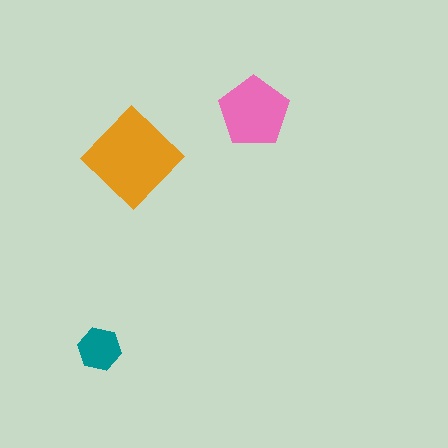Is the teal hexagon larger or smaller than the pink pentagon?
Smaller.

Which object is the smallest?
The teal hexagon.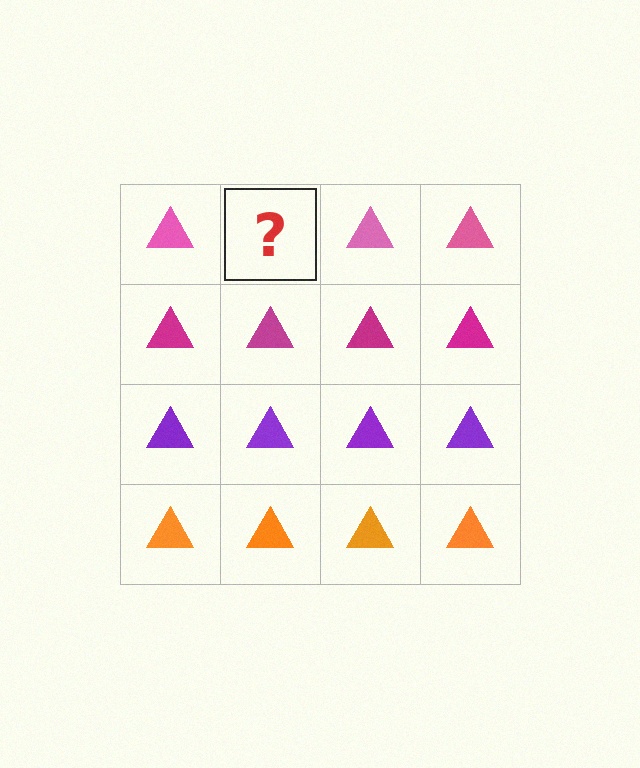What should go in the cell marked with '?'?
The missing cell should contain a pink triangle.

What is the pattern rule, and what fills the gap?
The rule is that each row has a consistent color. The gap should be filled with a pink triangle.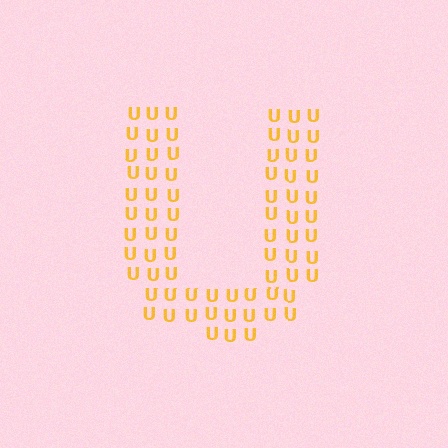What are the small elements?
The small elements are letter U's.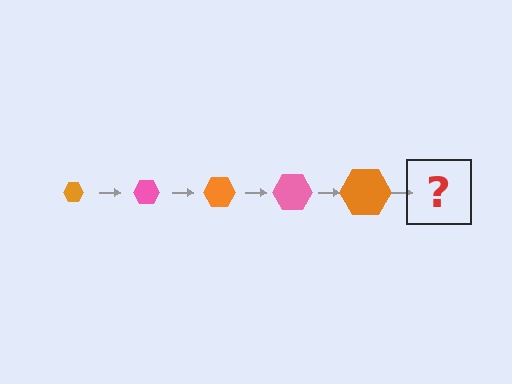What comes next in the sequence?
The next element should be a pink hexagon, larger than the previous one.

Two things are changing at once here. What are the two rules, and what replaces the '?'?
The two rules are that the hexagon grows larger each step and the color cycles through orange and pink. The '?' should be a pink hexagon, larger than the previous one.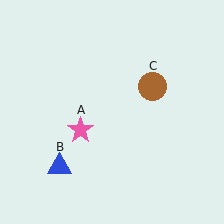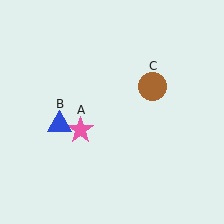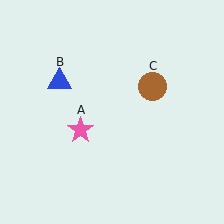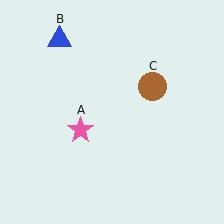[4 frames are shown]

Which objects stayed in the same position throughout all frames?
Pink star (object A) and brown circle (object C) remained stationary.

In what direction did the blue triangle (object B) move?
The blue triangle (object B) moved up.